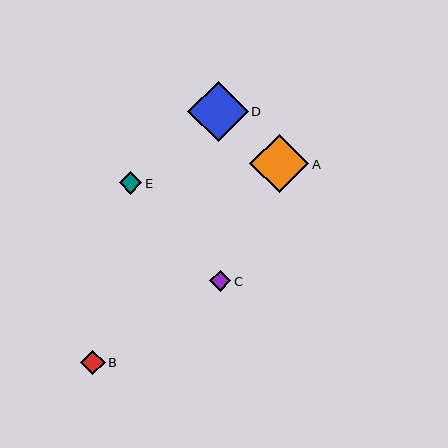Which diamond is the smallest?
Diamond C is the smallest with a size of approximately 21 pixels.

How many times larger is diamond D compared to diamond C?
Diamond D is approximately 2.9 times the size of diamond C.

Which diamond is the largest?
Diamond D is the largest with a size of approximately 60 pixels.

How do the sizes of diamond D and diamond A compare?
Diamond D and diamond A are approximately the same size.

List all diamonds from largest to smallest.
From largest to smallest: D, A, B, E, C.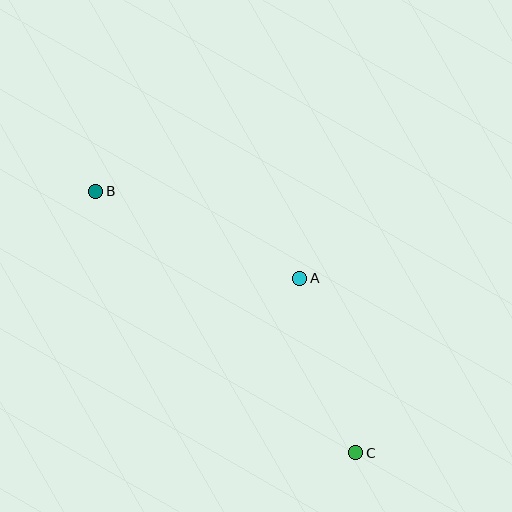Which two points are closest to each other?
Points A and C are closest to each other.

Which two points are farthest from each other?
Points B and C are farthest from each other.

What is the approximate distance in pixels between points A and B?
The distance between A and B is approximately 222 pixels.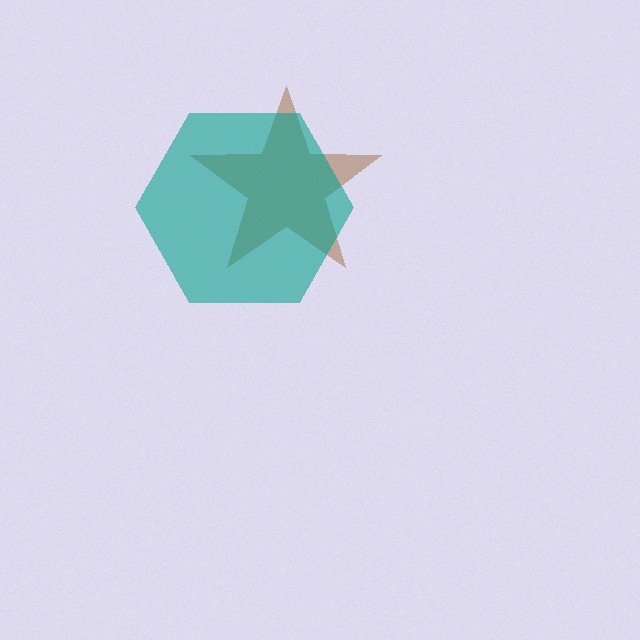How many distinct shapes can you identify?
There are 2 distinct shapes: a brown star, a teal hexagon.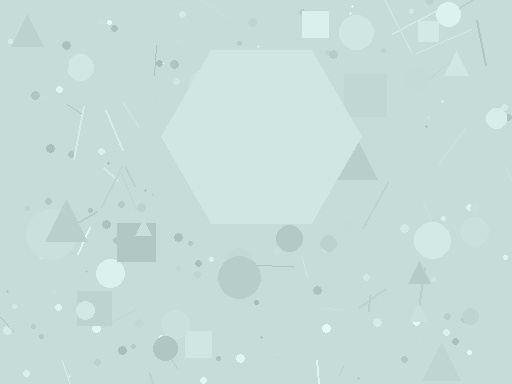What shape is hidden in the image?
A hexagon is hidden in the image.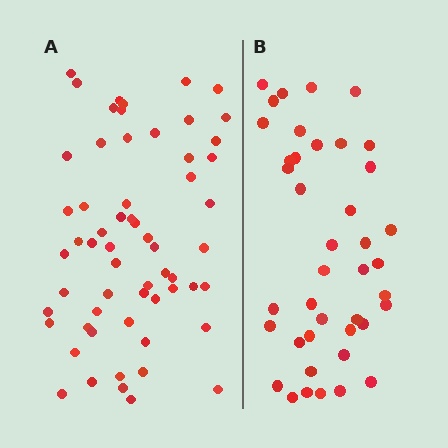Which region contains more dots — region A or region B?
Region A (the left region) has more dots.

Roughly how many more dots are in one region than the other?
Region A has approximately 20 more dots than region B.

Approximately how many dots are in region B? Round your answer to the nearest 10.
About 40 dots. (The exact count is 41, which rounds to 40.)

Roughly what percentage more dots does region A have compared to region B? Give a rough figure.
About 45% more.